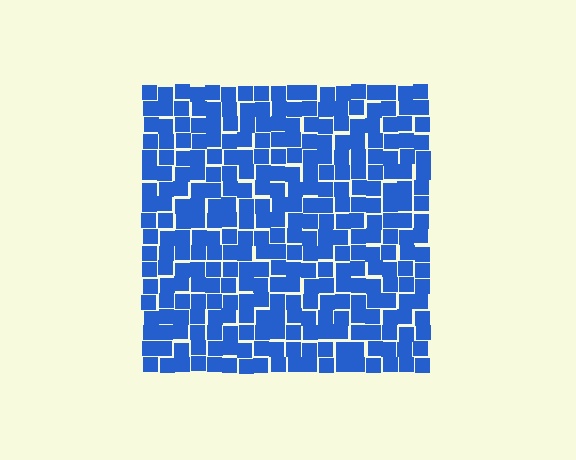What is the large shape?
The large shape is a square.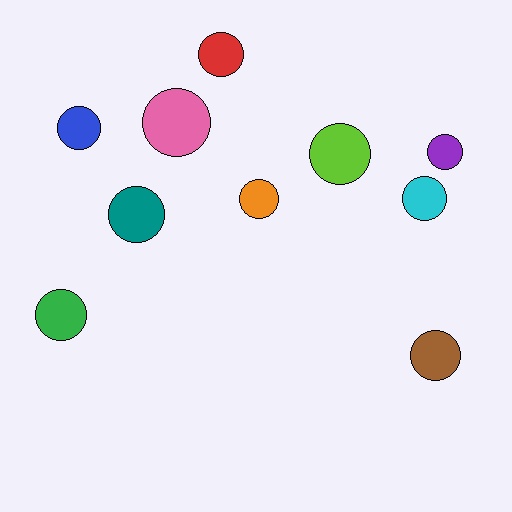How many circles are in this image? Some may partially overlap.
There are 10 circles.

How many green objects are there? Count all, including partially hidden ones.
There is 1 green object.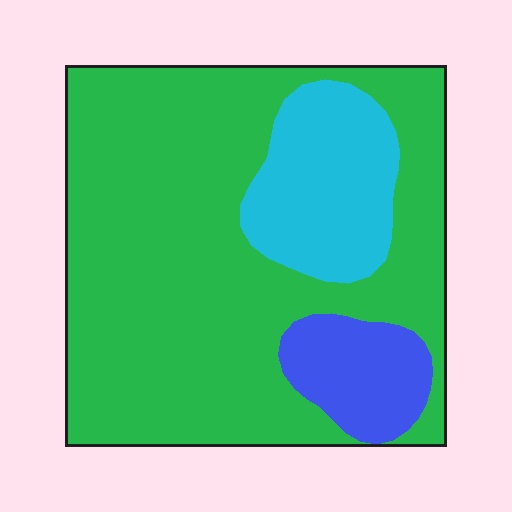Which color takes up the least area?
Blue, at roughly 10%.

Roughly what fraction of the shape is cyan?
Cyan covers around 15% of the shape.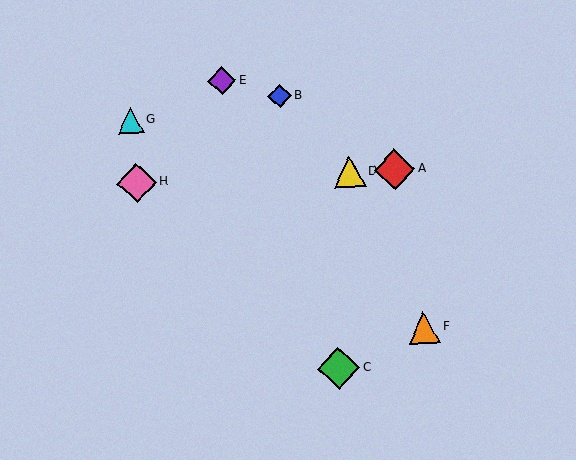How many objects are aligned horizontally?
3 objects (A, D, H) are aligned horizontally.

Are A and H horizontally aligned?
Yes, both are at y≈169.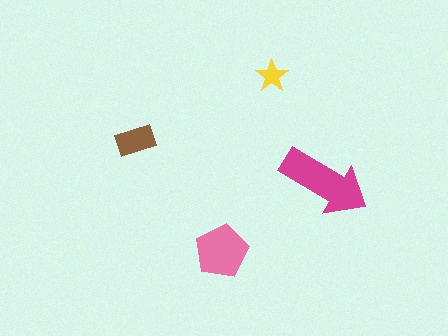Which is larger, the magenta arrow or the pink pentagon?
The magenta arrow.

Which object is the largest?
The magenta arrow.